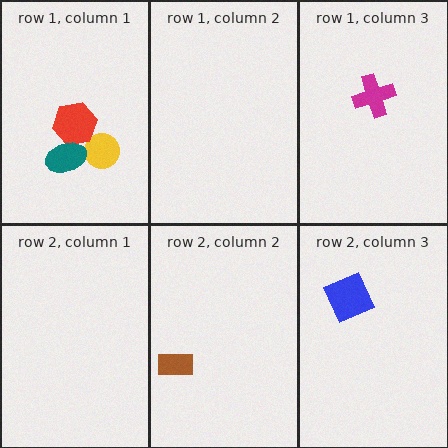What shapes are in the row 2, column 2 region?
The brown rectangle.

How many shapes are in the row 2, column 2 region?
1.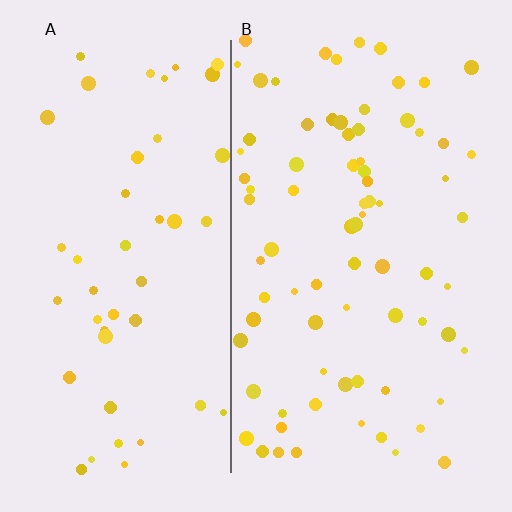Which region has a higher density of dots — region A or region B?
B (the right).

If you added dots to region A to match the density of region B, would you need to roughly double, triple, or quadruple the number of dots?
Approximately double.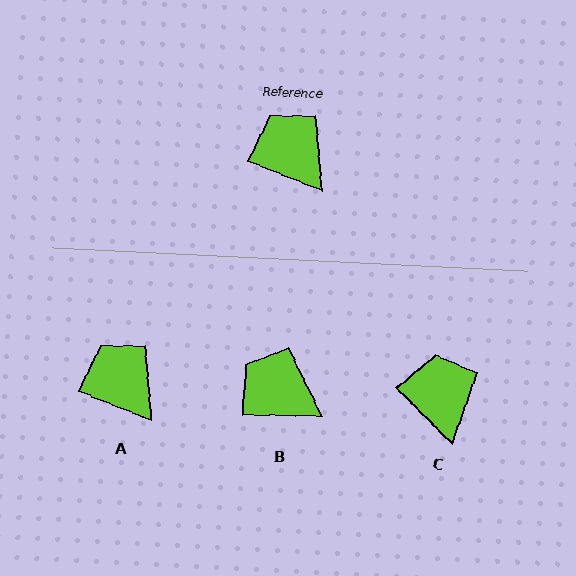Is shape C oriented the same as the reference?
No, it is off by about 24 degrees.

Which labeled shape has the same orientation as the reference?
A.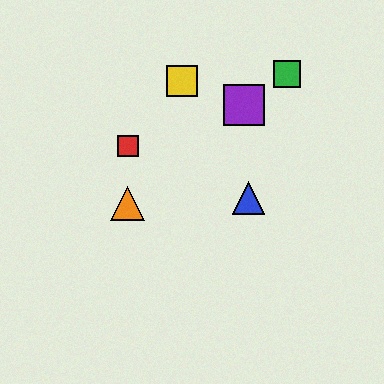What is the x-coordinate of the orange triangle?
The orange triangle is at x≈128.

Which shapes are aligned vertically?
The red square, the orange triangle are aligned vertically.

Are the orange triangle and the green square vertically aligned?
No, the orange triangle is at x≈128 and the green square is at x≈287.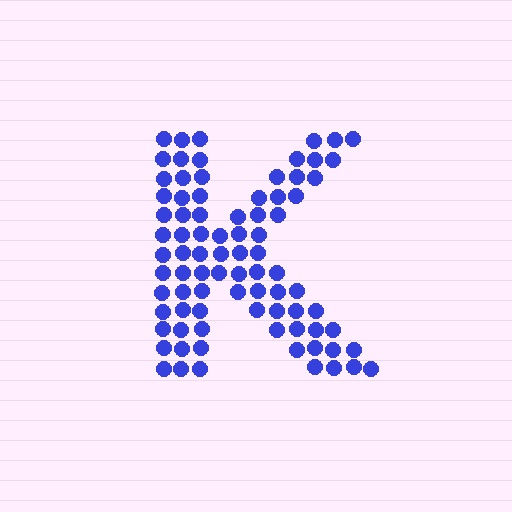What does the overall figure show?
The overall figure shows the letter K.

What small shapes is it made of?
It is made of small circles.